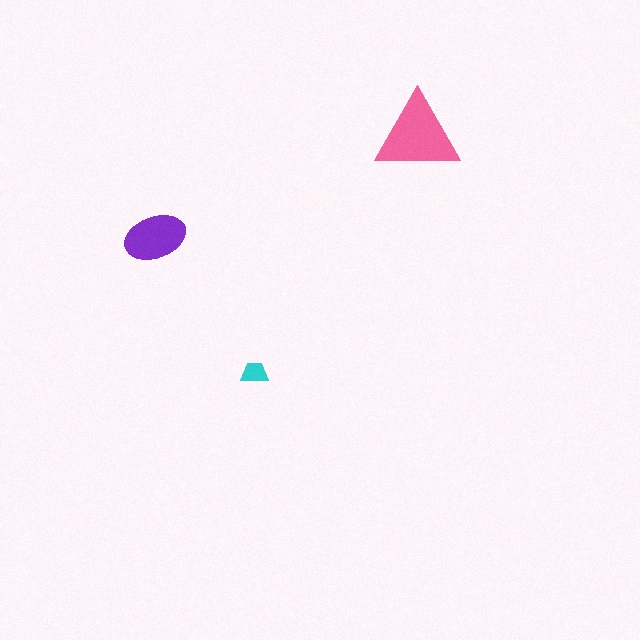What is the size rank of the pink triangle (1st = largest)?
1st.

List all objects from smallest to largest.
The cyan trapezoid, the purple ellipse, the pink triangle.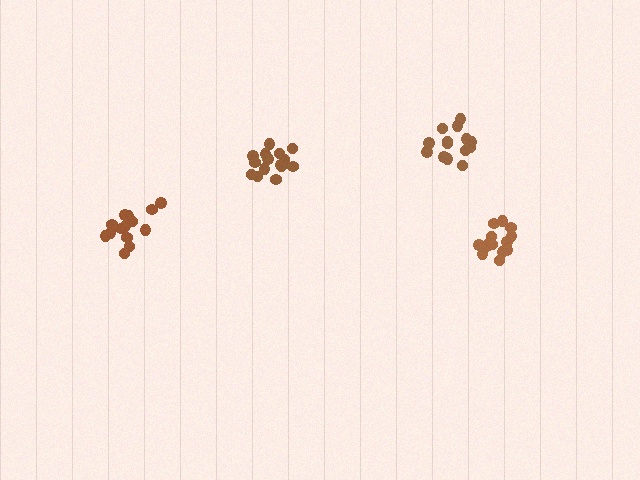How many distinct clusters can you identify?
There are 4 distinct clusters.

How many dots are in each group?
Group 1: 14 dots, Group 2: 14 dots, Group 3: 14 dots, Group 4: 15 dots (57 total).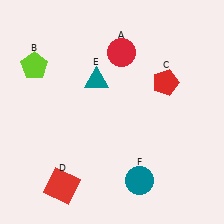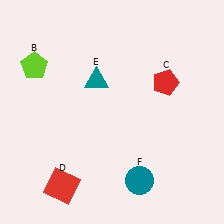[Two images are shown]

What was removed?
The red circle (A) was removed in Image 2.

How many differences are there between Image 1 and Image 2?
There is 1 difference between the two images.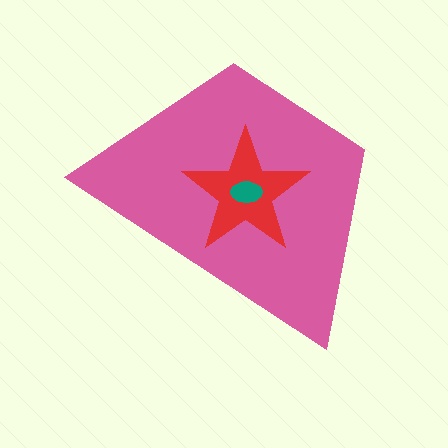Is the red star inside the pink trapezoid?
Yes.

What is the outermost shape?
The pink trapezoid.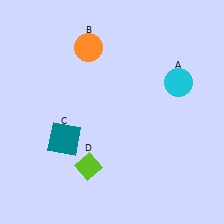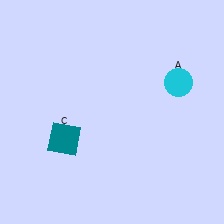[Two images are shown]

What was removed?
The lime diamond (D), the orange circle (B) were removed in Image 2.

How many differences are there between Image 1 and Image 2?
There are 2 differences between the two images.